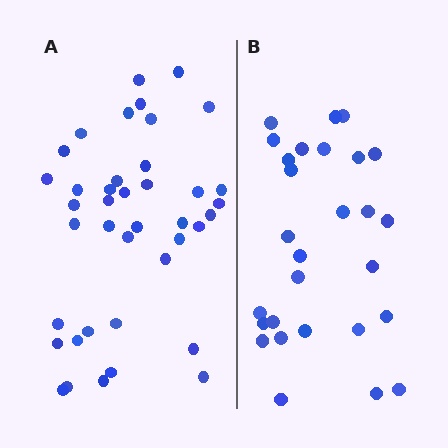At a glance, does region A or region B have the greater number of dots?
Region A (the left region) has more dots.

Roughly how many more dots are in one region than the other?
Region A has roughly 12 or so more dots than region B.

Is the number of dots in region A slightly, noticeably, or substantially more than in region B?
Region A has noticeably more, but not dramatically so. The ratio is roughly 1.4 to 1.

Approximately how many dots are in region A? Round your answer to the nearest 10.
About 40 dots.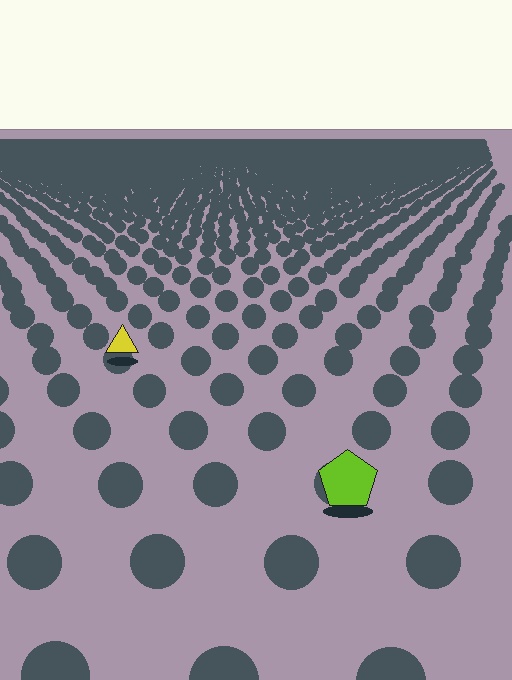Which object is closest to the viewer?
The lime pentagon is closest. The texture marks near it are larger and more spread out.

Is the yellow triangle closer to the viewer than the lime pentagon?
No. The lime pentagon is closer — you can tell from the texture gradient: the ground texture is coarser near it.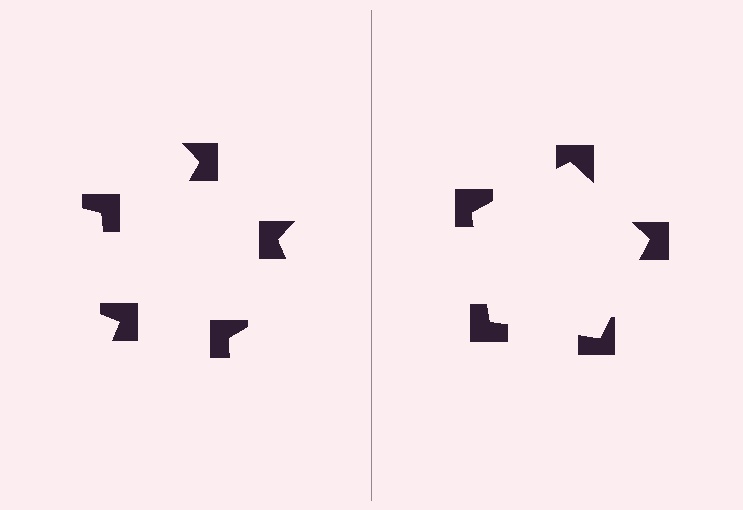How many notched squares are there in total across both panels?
10 — 5 on each side.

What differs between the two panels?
The notched squares are positioned identically on both sides; only the wedge orientations differ. On the right they align to a pentagon; on the left they are misaligned.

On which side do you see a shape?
An illusory pentagon appears on the right side. On the left side the wedge cuts are rotated, so no coherent shape forms.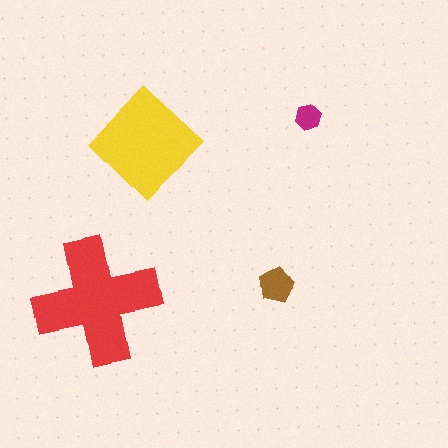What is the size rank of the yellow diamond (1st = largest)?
2nd.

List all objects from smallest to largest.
The magenta hexagon, the brown pentagon, the yellow diamond, the red cross.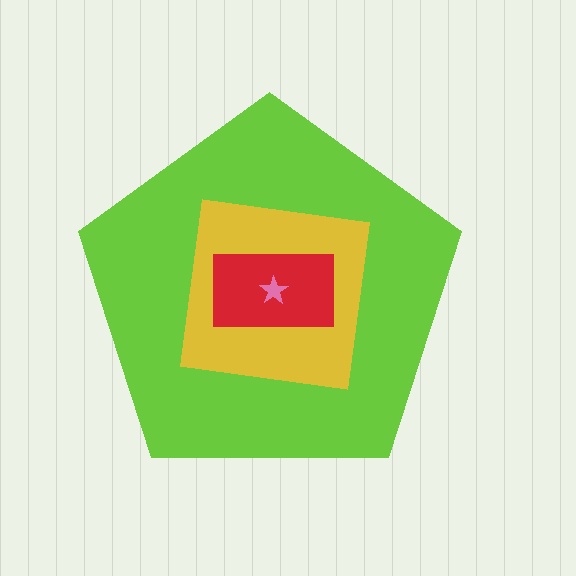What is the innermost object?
The pink star.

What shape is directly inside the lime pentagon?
The yellow square.